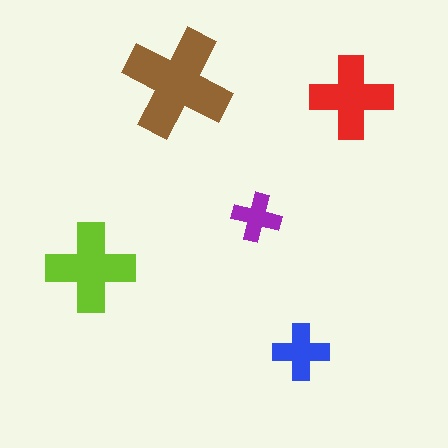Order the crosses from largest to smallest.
the brown one, the lime one, the red one, the blue one, the purple one.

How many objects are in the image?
There are 5 objects in the image.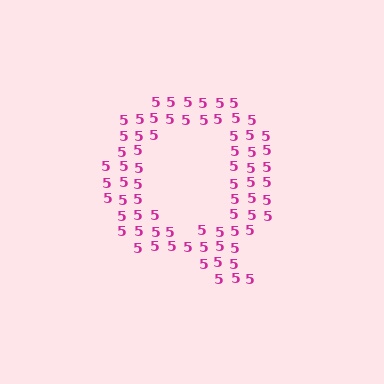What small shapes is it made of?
It is made of small digit 5's.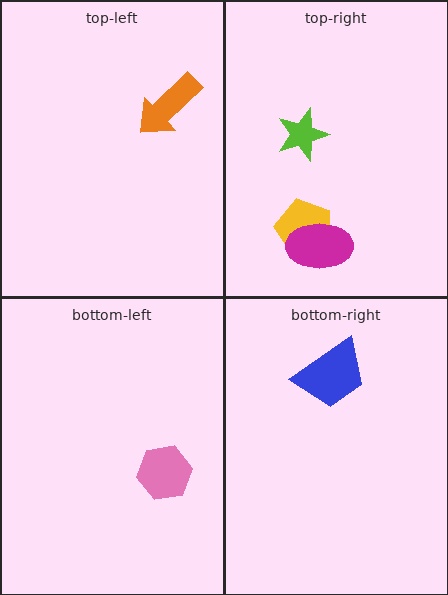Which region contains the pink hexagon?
The bottom-left region.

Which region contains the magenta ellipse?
The top-right region.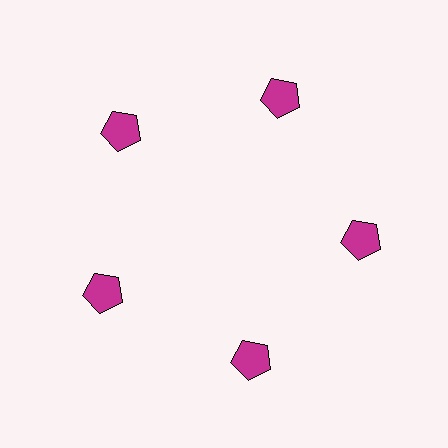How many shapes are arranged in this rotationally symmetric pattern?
There are 5 shapes, arranged in 5 groups of 1.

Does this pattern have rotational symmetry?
Yes, this pattern has 5-fold rotational symmetry. It looks the same after rotating 72 degrees around the center.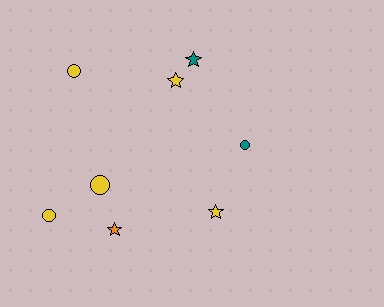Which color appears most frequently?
Yellow, with 5 objects.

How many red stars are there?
There are no red stars.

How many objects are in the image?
There are 8 objects.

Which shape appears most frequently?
Star, with 4 objects.